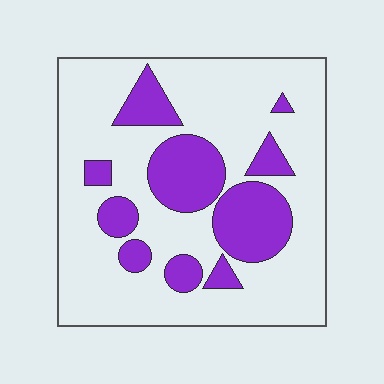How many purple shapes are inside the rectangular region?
10.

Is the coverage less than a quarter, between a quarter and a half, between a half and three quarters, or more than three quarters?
Between a quarter and a half.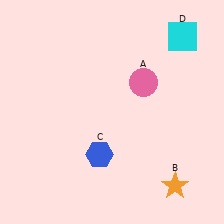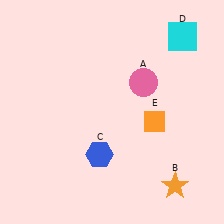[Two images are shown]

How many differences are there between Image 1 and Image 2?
There is 1 difference between the two images.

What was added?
An orange diamond (E) was added in Image 2.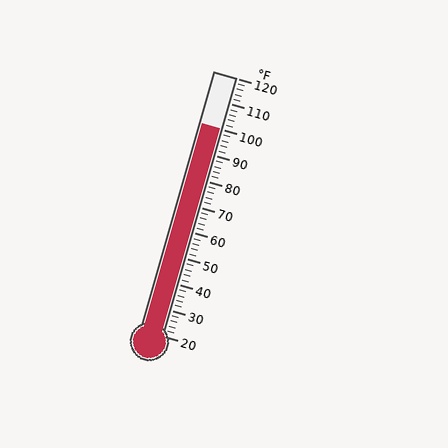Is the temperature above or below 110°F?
The temperature is below 110°F.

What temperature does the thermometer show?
The thermometer shows approximately 100°F.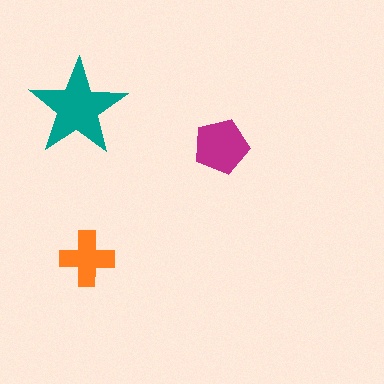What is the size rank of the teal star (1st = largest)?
1st.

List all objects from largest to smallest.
The teal star, the magenta pentagon, the orange cross.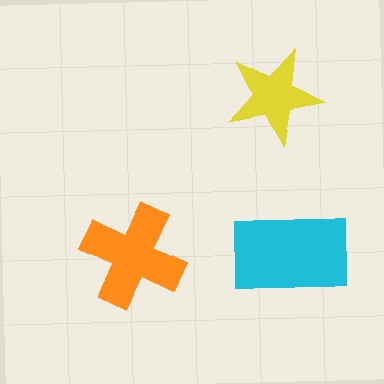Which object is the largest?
The cyan rectangle.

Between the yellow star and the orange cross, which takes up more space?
The orange cross.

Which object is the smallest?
The yellow star.